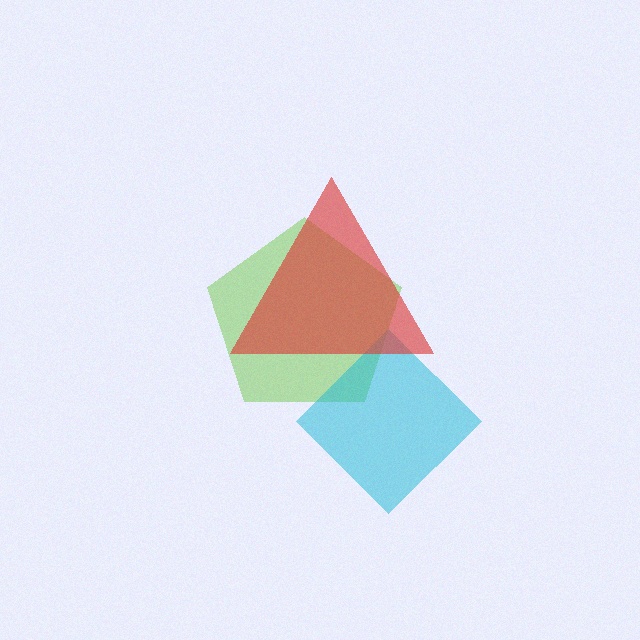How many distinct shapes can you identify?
There are 3 distinct shapes: a lime pentagon, a cyan diamond, a red triangle.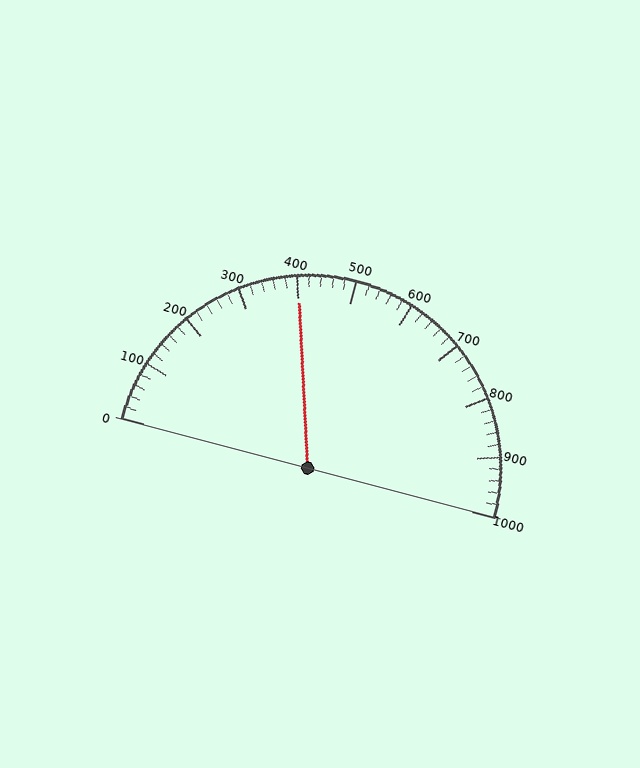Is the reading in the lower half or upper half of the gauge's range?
The reading is in the lower half of the range (0 to 1000).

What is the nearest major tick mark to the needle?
The nearest major tick mark is 400.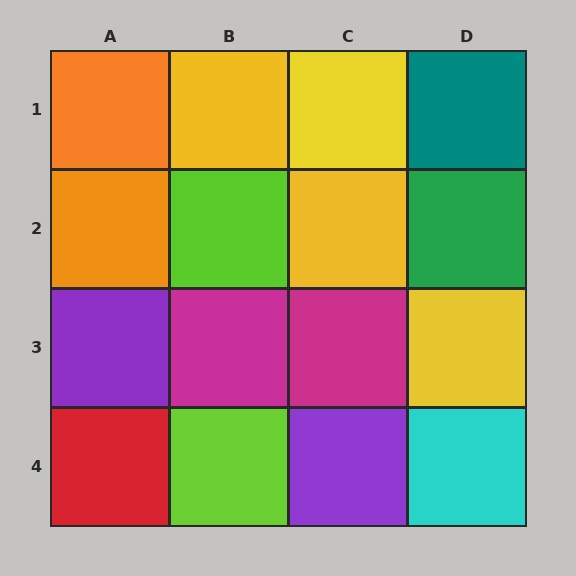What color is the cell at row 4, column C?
Purple.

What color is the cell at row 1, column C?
Yellow.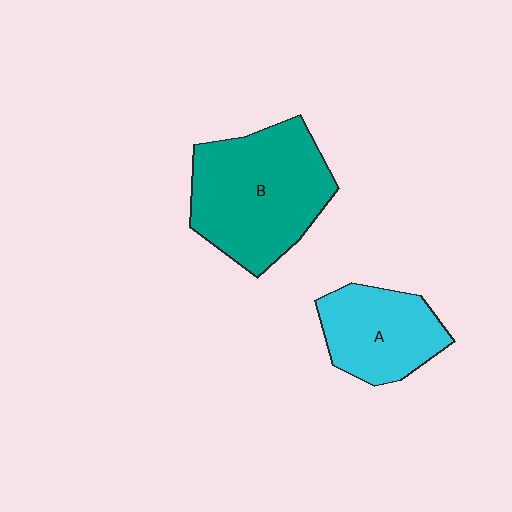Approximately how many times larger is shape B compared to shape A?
Approximately 1.6 times.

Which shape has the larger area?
Shape B (teal).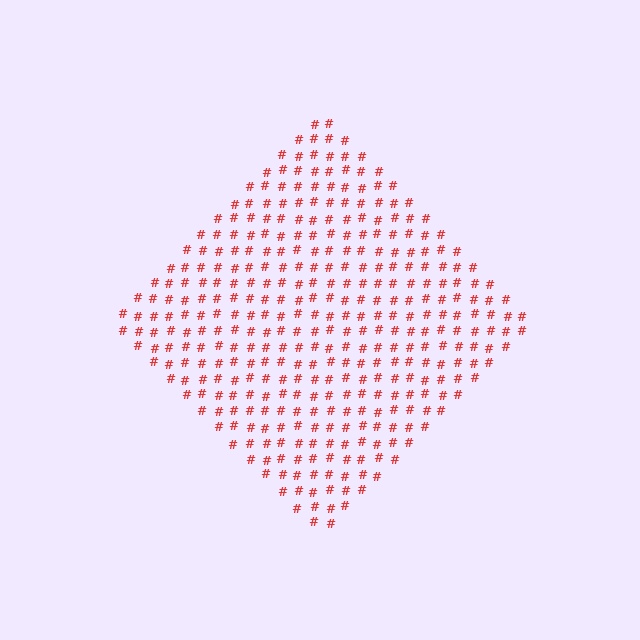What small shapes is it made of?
It is made of small hash symbols.